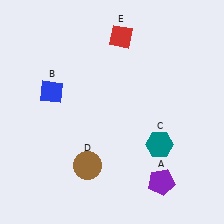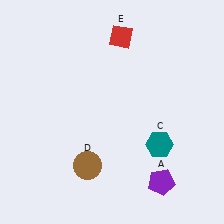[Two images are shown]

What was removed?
The blue diamond (B) was removed in Image 2.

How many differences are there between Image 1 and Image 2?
There is 1 difference between the two images.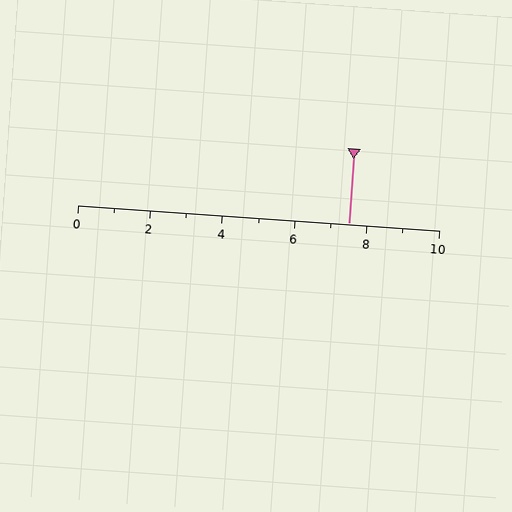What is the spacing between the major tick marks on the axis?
The major ticks are spaced 2 apart.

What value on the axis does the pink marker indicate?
The marker indicates approximately 7.5.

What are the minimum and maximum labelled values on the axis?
The axis runs from 0 to 10.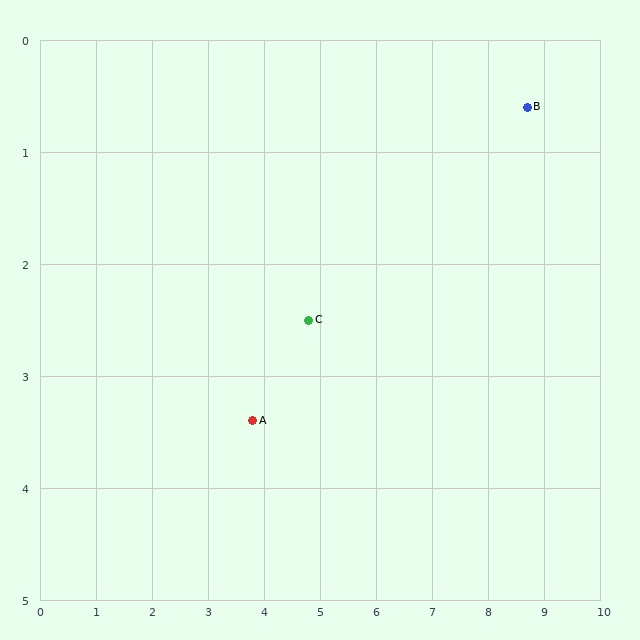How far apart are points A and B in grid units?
Points A and B are about 5.6 grid units apart.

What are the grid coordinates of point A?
Point A is at approximately (3.8, 3.4).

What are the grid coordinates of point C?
Point C is at approximately (4.8, 2.5).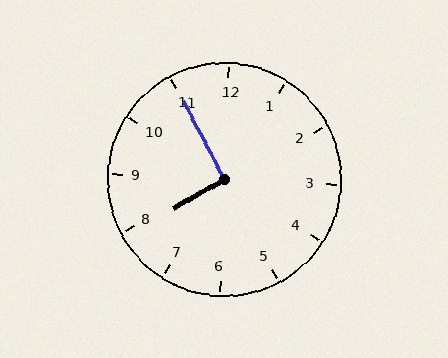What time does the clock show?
7:55.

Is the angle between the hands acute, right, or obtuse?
It is right.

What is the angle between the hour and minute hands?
Approximately 92 degrees.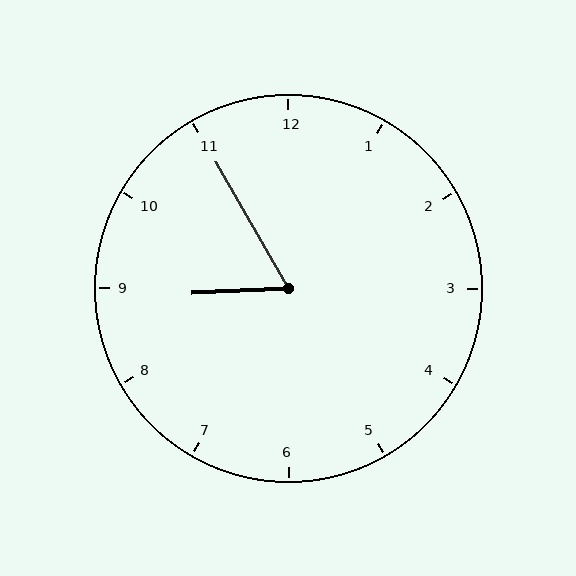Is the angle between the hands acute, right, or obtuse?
It is acute.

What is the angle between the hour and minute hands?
Approximately 62 degrees.